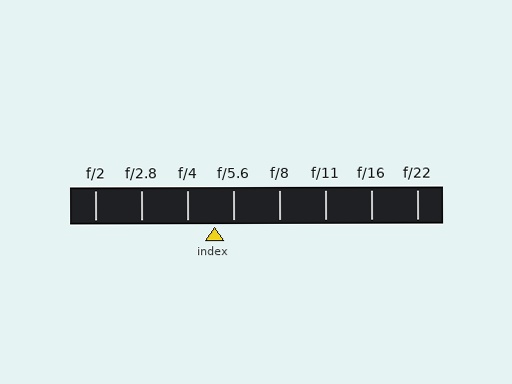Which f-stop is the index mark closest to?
The index mark is closest to f/5.6.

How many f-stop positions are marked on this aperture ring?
There are 8 f-stop positions marked.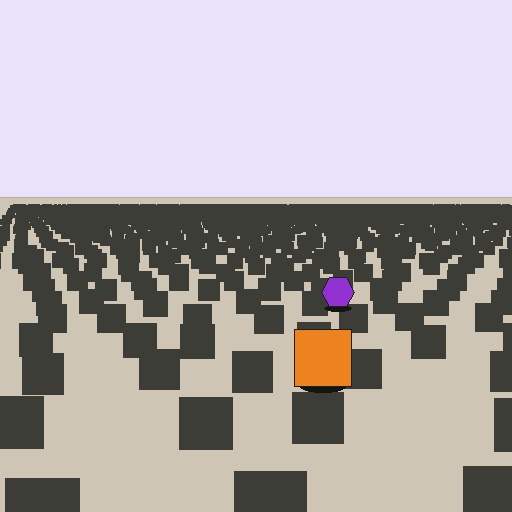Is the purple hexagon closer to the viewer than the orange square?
No. The orange square is closer — you can tell from the texture gradient: the ground texture is coarser near it.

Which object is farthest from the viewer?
The purple hexagon is farthest from the viewer. It appears smaller and the ground texture around it is denser.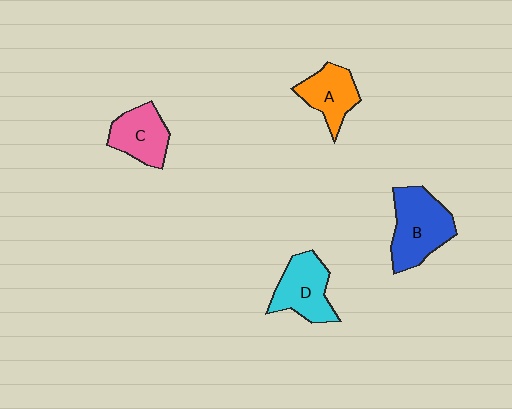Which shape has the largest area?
Shape B (blue).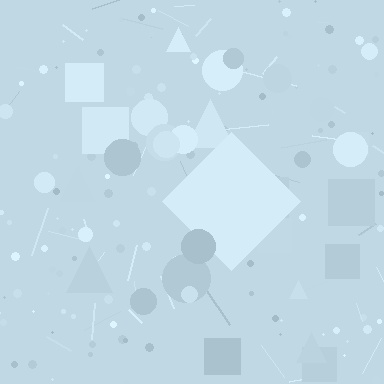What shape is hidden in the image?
A diamond is hidden in the image.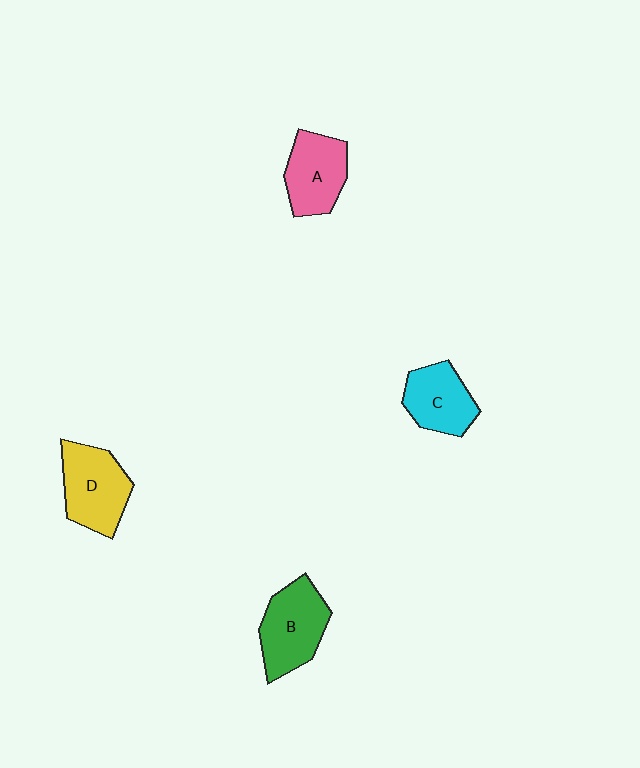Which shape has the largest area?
Shape B (green).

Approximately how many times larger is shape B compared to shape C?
Approximately 1.2 times.